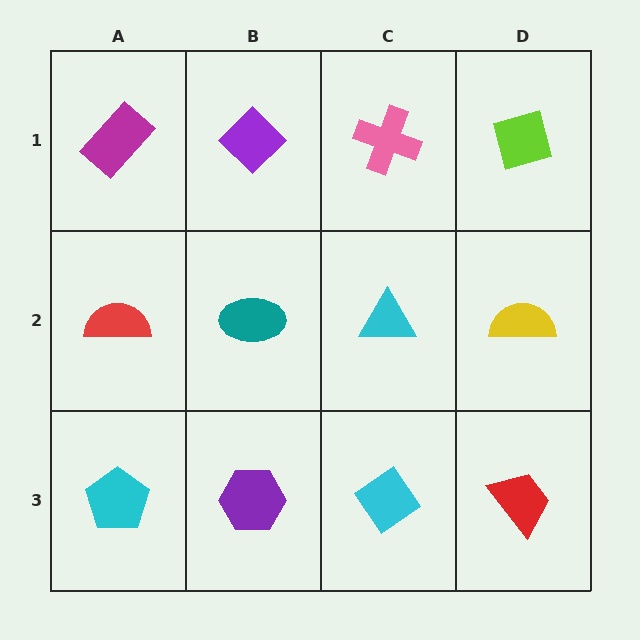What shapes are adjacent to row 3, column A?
A red semicircle (row 2, column A), a purple hexagon (row 3, column B).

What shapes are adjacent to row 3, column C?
A cyan triangle (row 2, column C), a purple hexagon (row 3, column B), a red trapezoid (row 3, column D).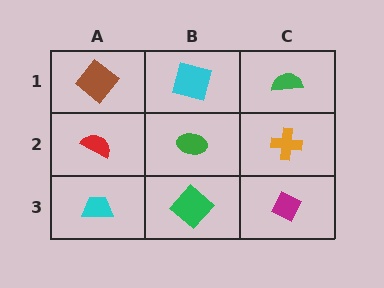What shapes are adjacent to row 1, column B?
A green ellipse (row 2, column B), a brown diamond (row 1, column A), a green semicircle (row 1, column C).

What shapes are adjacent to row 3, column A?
A red semicircle (row 2, column A), a green diamond (row 3, column B).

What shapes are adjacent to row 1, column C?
An orange cross (row 2, column C), a cyan square (row 1, column B).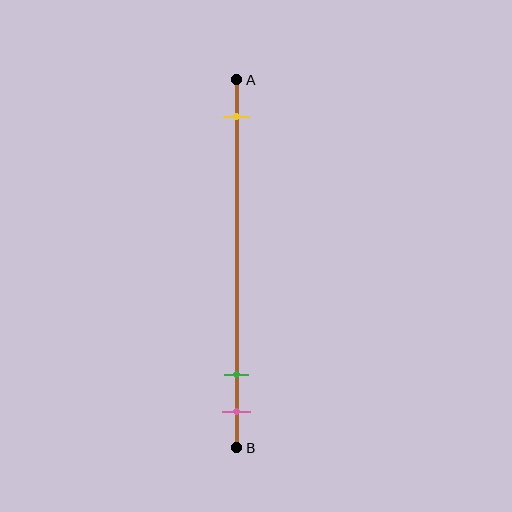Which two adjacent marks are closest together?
The green and pink marks are the closest adjacent pair.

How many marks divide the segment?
There are 3 marks dividing the segment.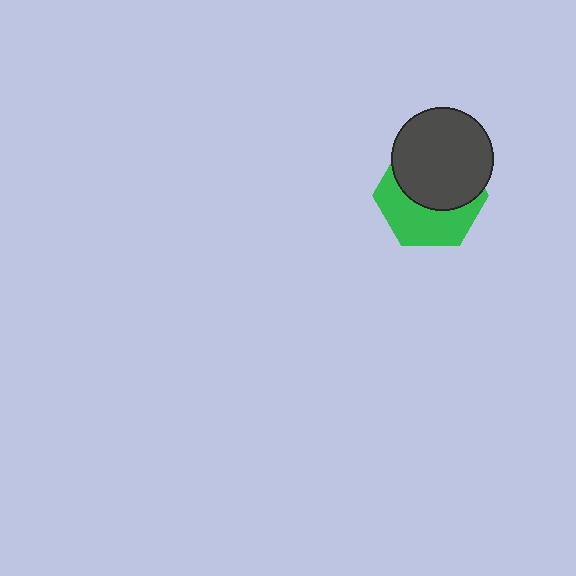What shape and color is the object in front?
The object in front is a dark gray circle.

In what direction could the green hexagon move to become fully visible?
The green hexagon could move down. That would shift it out from behind the dark gray circle entirely.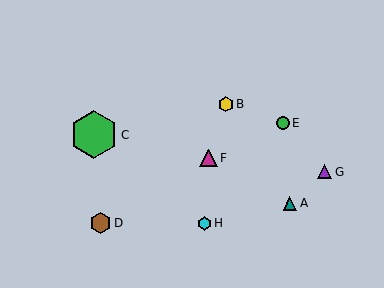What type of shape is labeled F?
Shape F is a magenta triangle.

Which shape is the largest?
The green hexagon (labeled C) is the largest.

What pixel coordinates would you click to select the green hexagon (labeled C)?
Click at (94, 135) to select the green hexagon C.